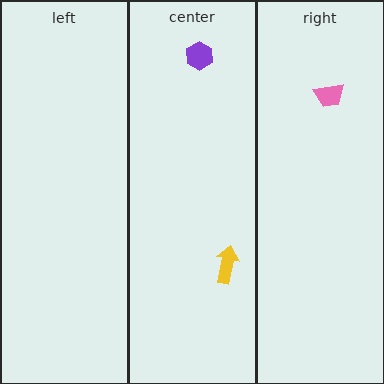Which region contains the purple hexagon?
The center region.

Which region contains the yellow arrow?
The center region.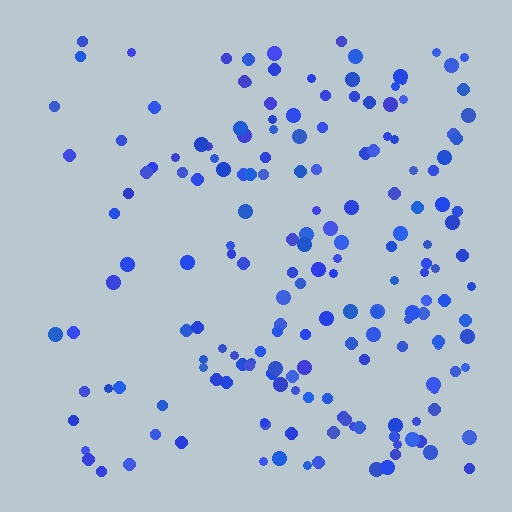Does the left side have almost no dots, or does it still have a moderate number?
Still a moderate number, just noticeably fewer than the right.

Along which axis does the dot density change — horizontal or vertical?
Horizontal.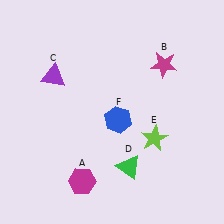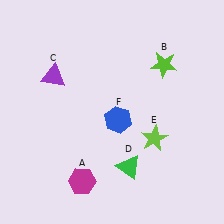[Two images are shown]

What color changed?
The star (B) changed from magenta in Image 1 to lime in Image 2.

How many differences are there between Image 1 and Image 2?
There is 1 difference between the two images.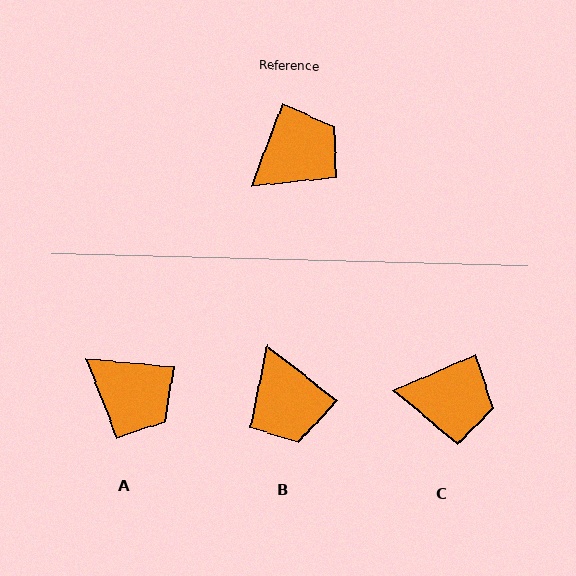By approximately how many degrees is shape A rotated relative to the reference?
Approximately 75 degrees clockwise.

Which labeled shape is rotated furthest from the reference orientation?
B, about 108 degrees away.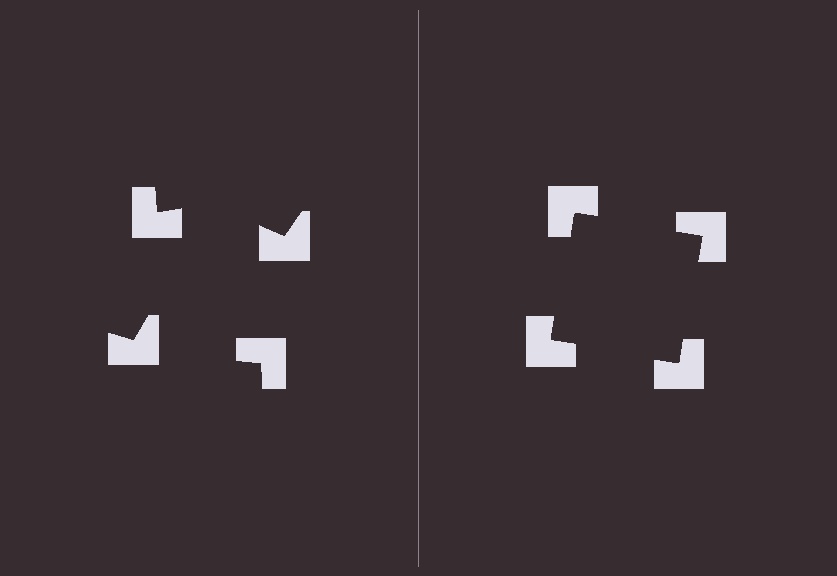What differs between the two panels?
The notched squares are positioned identically on both sides; only the wedge orientations differ. On the right they align to a square; on the left they are misaligned.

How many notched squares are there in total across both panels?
8 — 4 on each side.